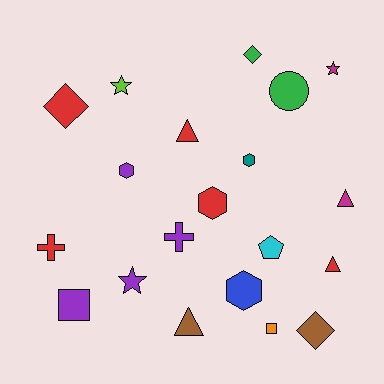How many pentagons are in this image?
There is 1 pentagon.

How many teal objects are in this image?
There is 1 teal object.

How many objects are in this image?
There are 20 objects.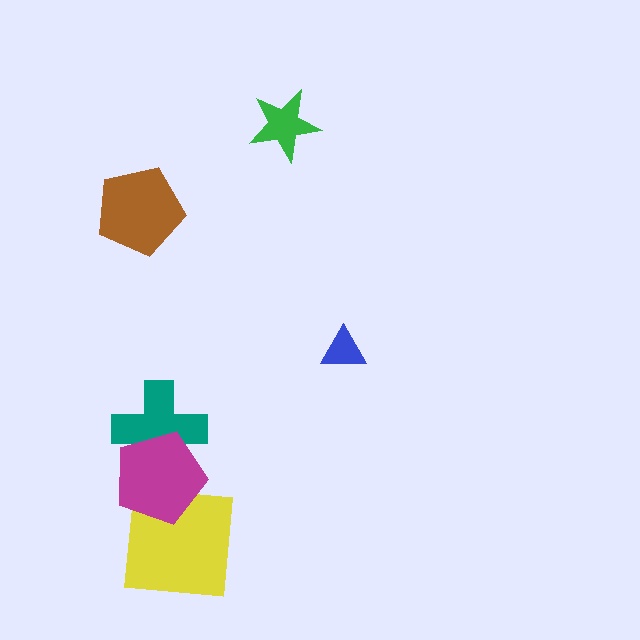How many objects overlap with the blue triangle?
0 objects overlap with the blue triangle.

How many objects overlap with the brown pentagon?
0 objects overlap with the brown pentagon.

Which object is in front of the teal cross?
The magenta pentagon is in front of the teal cross.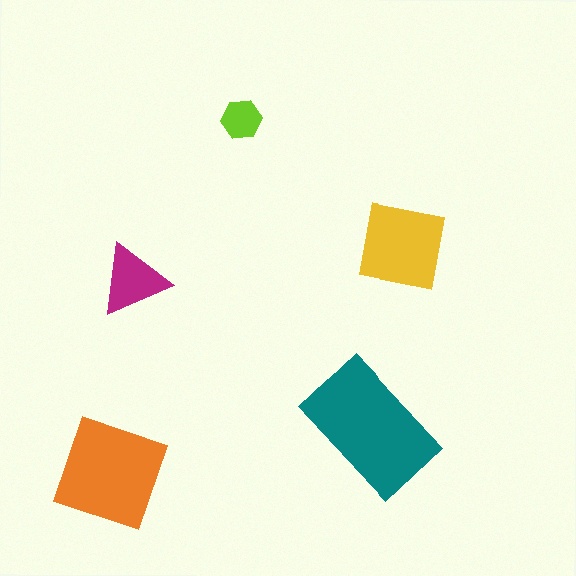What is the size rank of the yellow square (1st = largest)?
3rd.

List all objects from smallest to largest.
The lime hexagon, the magenta triangle, the yellow square, the orange square, the teal rectangle.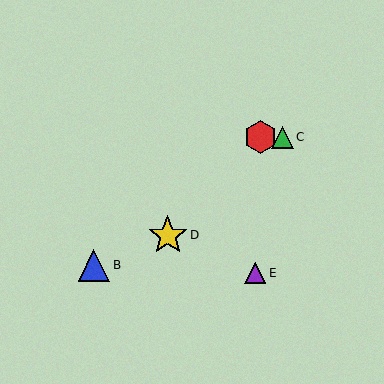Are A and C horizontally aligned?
Yes, both are at y≈137.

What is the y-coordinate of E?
Object E is at y≈273.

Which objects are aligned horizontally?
Objects A, C are aligned horizontally.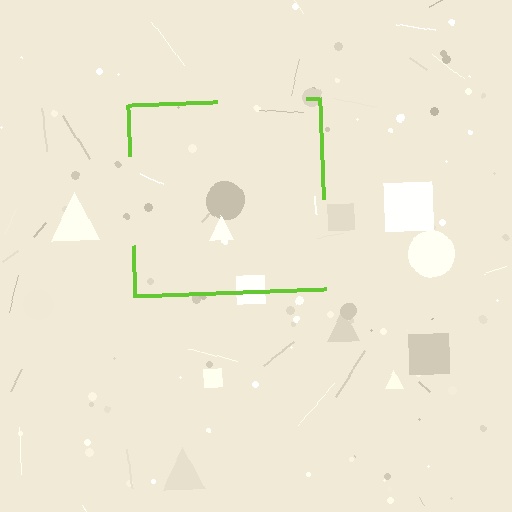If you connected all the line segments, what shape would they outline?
They would outline a square.